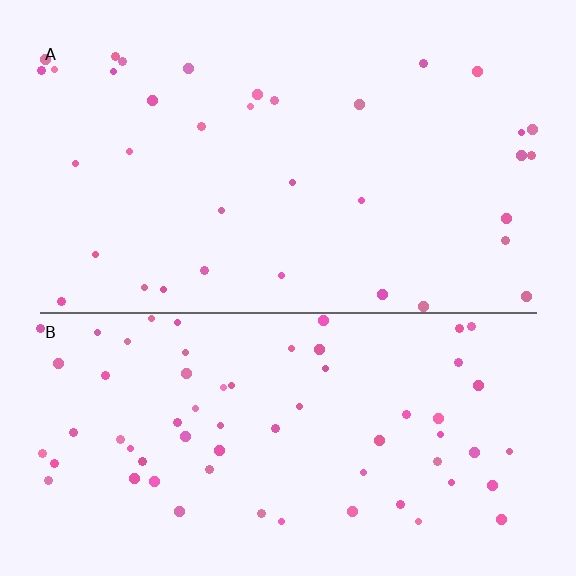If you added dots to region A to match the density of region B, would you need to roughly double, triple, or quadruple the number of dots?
Approximately double.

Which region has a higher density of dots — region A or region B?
B (the bottom).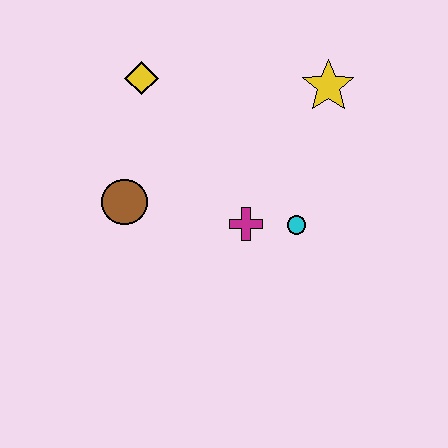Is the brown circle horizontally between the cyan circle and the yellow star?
No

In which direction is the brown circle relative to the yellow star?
The brown circle is to the left of the yellow star.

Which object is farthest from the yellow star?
The brown circle is farthest from the yellow star.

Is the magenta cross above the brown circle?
No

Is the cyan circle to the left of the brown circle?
No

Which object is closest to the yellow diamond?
The brown circle is closest to the yellow diamond.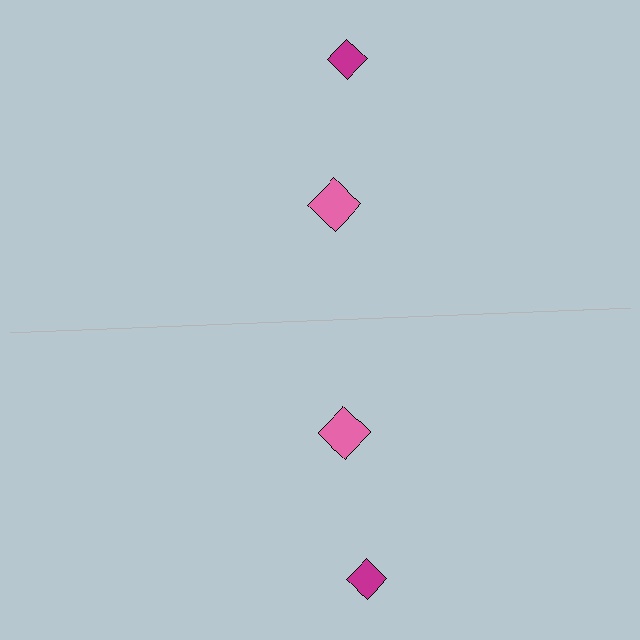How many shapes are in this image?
There are 4 shapes in this image.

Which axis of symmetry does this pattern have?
The pattern has a horizontal axis of symmetry running through the center of the image.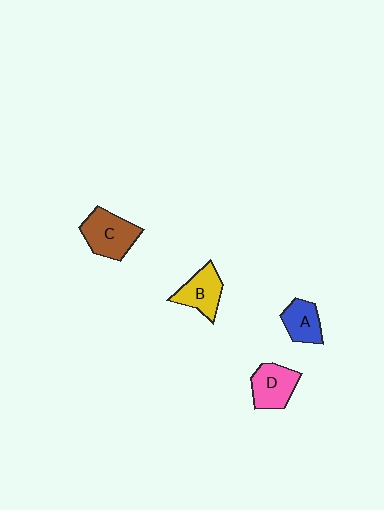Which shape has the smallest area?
Shape A (blue).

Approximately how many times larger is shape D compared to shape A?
Approximately 1.3 times.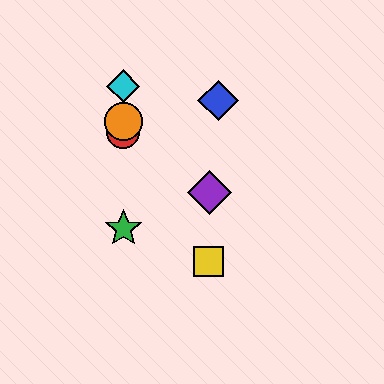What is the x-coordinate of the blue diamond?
The blue diamond is at x≈218.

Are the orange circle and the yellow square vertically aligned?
No, the orange circle is at x≈123 and the yellow square is at x≈208.